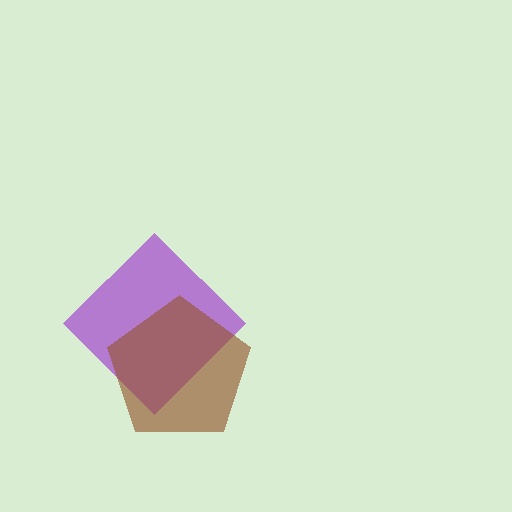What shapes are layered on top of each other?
The layered shapes are: a purple diamond, a brown pentagon.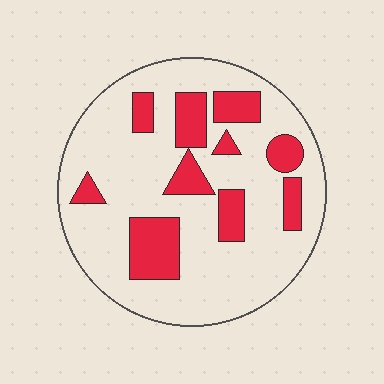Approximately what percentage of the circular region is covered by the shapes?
Approximately 25%.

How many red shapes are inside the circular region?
10.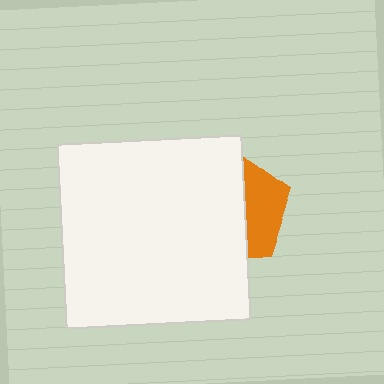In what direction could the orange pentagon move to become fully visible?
The orange pentagon could move right. That would shift it out from behind the white square entirely.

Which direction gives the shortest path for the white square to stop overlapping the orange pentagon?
Moving left gives the shortest separation.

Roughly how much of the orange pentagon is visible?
A small part of it is visible (roughly 36%).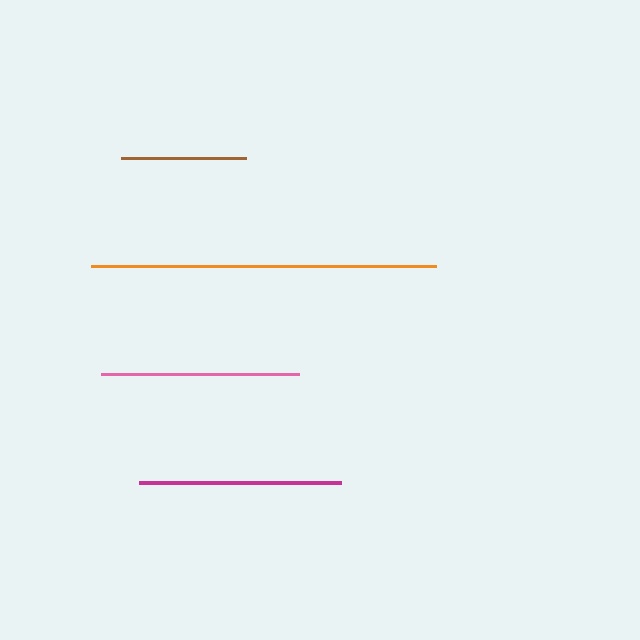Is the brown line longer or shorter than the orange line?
The orange line is longer than the brown line.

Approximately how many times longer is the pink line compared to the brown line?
The pink line is approximately 1.6 times the length of the brown line.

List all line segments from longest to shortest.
From longest to shortest: orange, magenta, pink, brown.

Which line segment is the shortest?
The brown line is the shortest at approximately 125 pixels.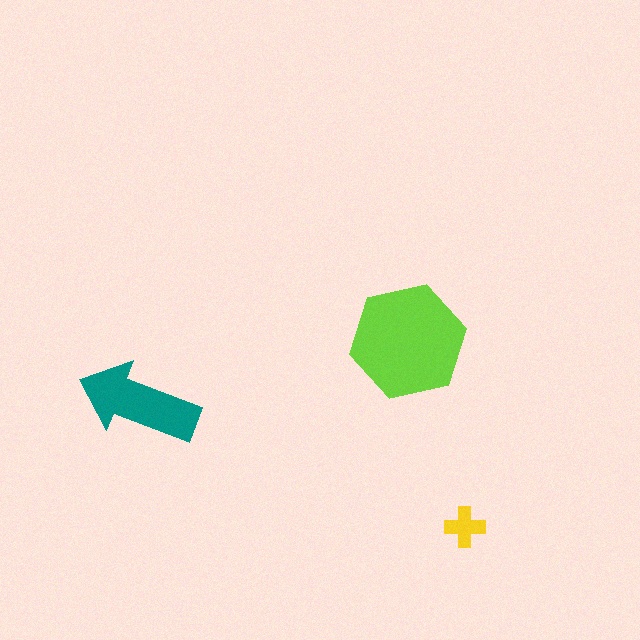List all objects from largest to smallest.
The lime hexagon, the teal arrow, the yellow cross.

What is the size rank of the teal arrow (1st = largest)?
2nd.